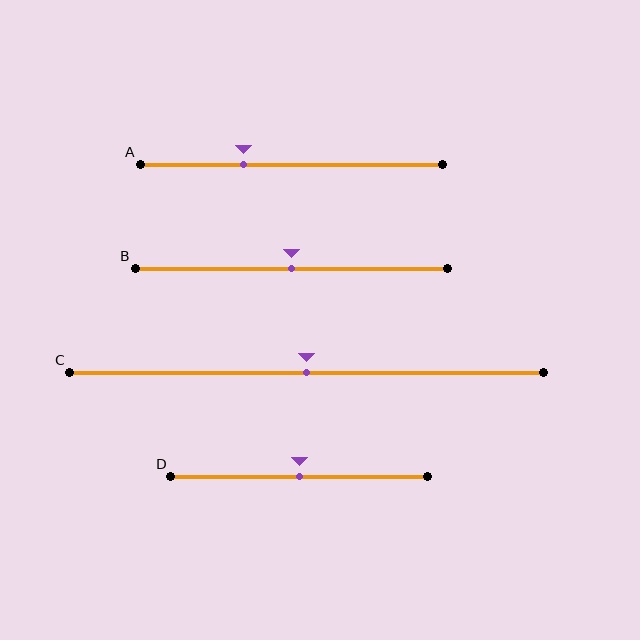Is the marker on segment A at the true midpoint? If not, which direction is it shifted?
No, the marker on segment A is shifted to the left by about 16% of the segment length.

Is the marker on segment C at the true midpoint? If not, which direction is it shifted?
Yes, the marker on segment C is at the true midpoint.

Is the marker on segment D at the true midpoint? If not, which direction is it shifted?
Yes, the marker on segment D is at the true midpoint.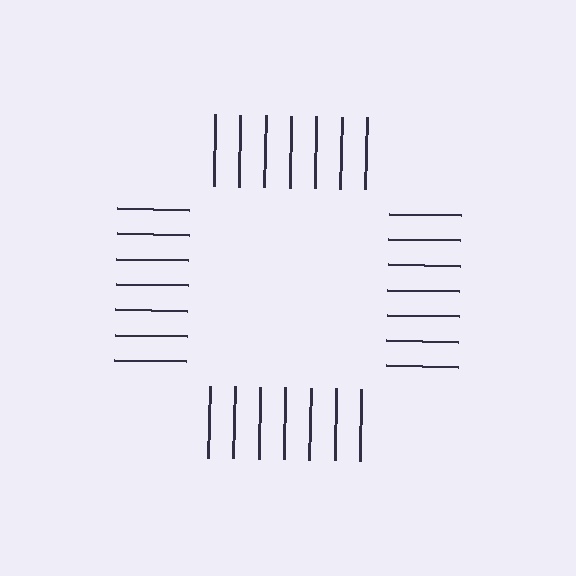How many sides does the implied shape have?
4 sides — the line-ends trace a square.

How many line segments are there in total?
28 — 7 along each of the 4 edges.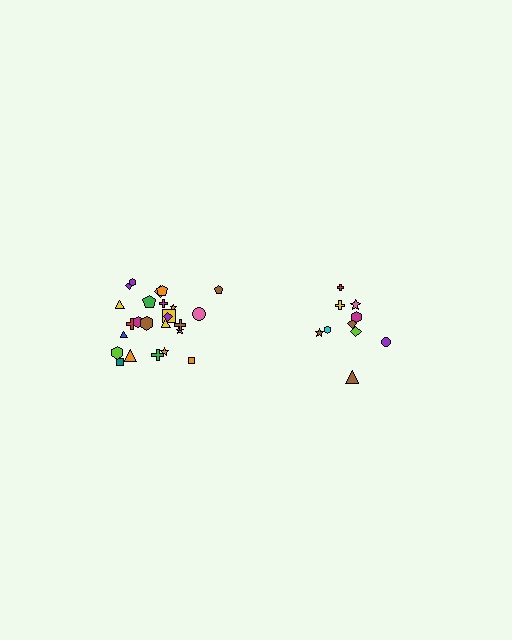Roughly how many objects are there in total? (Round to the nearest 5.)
Roughly 35 objects in total.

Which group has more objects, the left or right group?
The left group.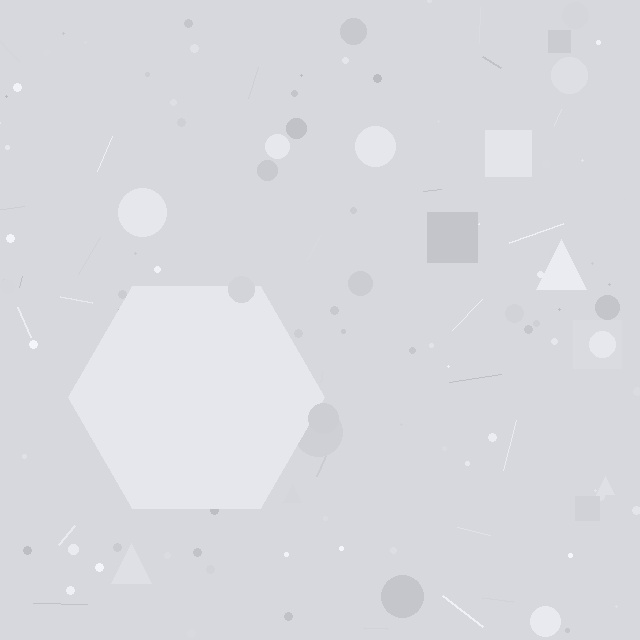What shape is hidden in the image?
A hexagon is hidden in the image.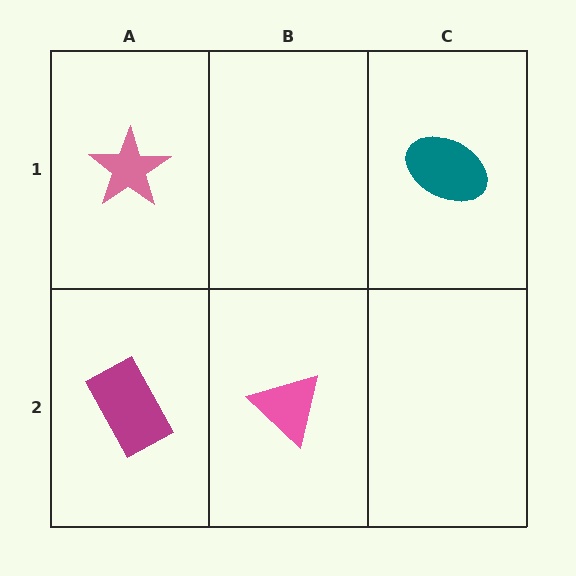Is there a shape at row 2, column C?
No, that cell is empty.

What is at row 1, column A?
A pink star.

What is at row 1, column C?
A teal ellipse.